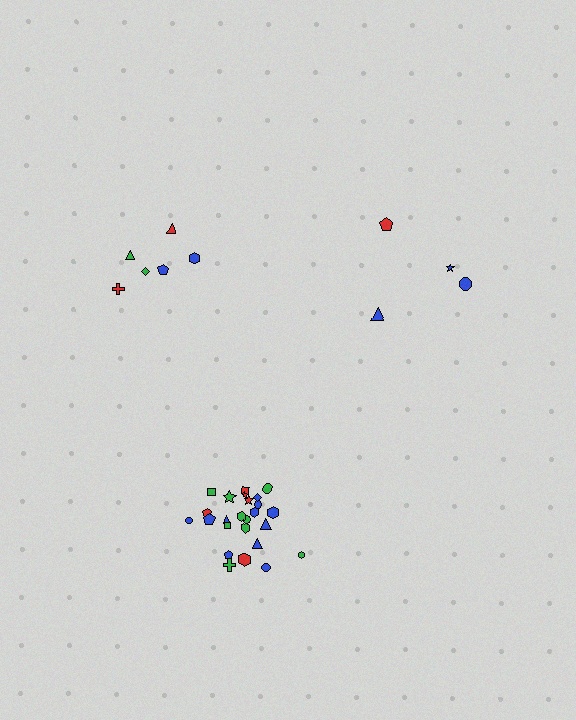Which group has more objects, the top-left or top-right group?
The top-left group.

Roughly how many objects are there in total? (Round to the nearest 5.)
Roughly 35 objects in total.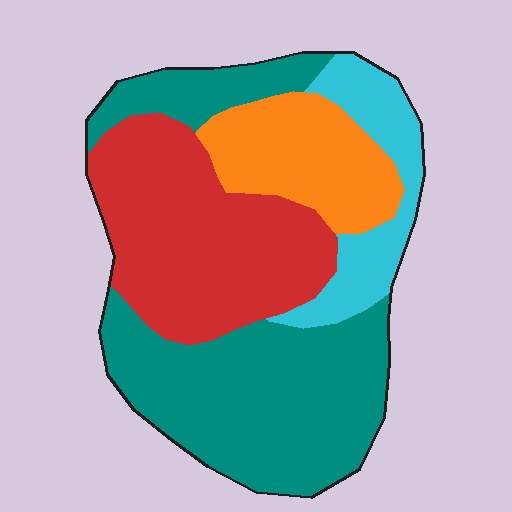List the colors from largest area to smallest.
From largest to smallest: teal, red, orange, cyan.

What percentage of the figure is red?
Red covers about 30% of the figure.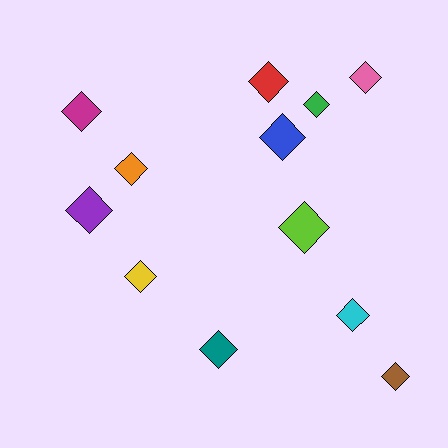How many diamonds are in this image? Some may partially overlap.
There are 12 diamonds.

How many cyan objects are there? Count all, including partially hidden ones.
There is 1 cyan object.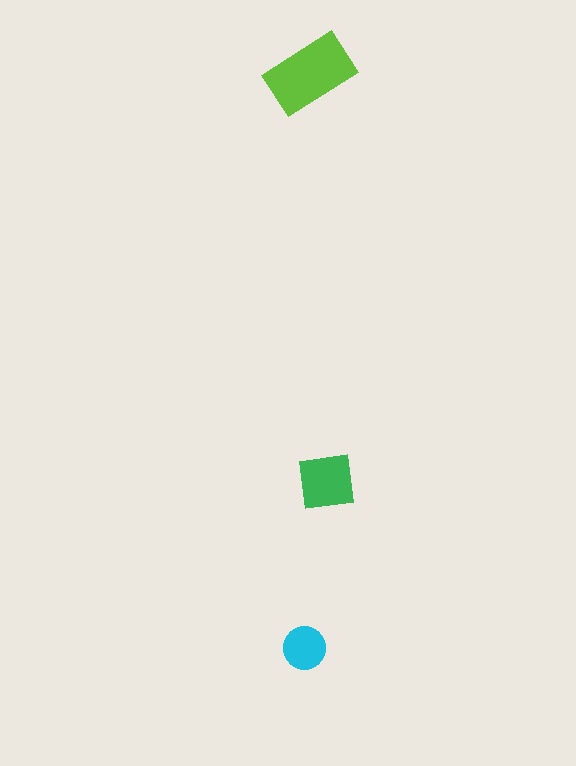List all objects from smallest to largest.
The cyan circle, the green square, the lime rectangle.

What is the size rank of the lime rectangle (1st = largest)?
1st.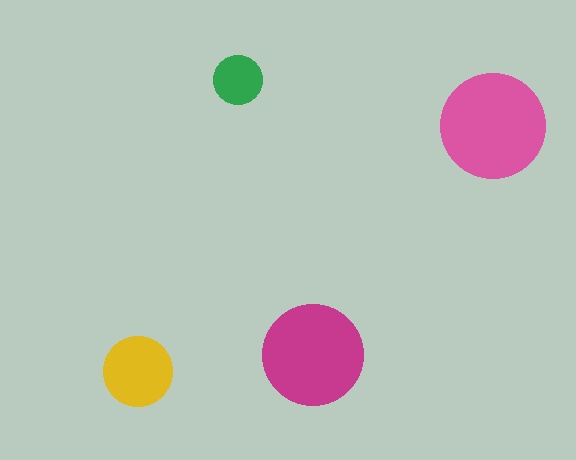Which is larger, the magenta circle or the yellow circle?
The magenta one.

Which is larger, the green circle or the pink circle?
The pink one.